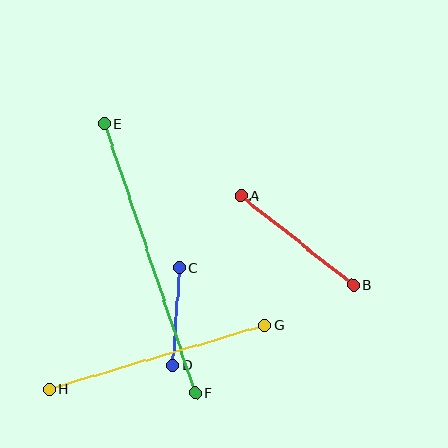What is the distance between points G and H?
The distance is approximately 225 pixels.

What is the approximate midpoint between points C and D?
The midpoint is at approximately (176, 317) pixels.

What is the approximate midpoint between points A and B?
The midpoint is at approximately (297, 240) pixels.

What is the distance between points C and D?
The distance is approximately 98 pixels.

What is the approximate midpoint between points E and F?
The midpoint is at approximately (150, 258) pixels.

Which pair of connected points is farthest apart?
Points E and F are farthest apart.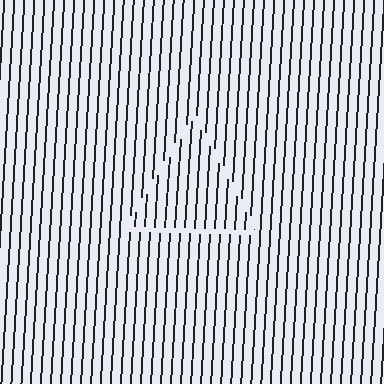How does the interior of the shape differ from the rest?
The interior of the shape contains the same grating, shifted by half a period — the contour is defined by the phase discontinuity where line-ends from the inner and outer gratings abut.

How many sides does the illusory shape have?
3 sides — the line-ends trace a triangle.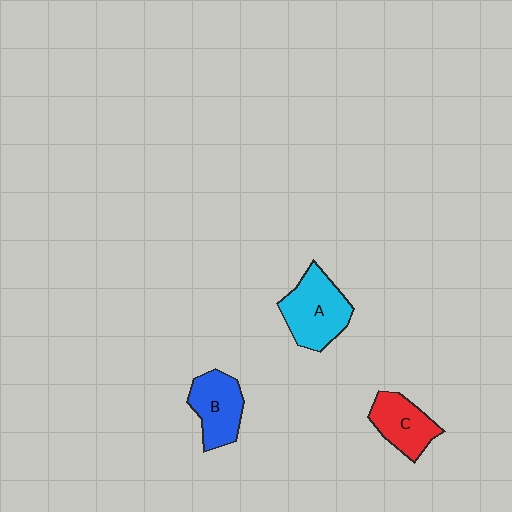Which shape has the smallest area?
Shape C (red).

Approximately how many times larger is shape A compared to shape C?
Approximately 1.4 times.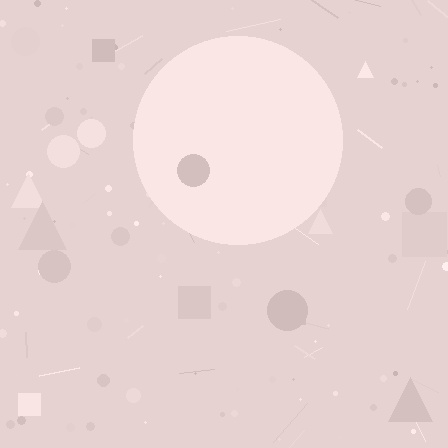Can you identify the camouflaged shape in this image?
The camouflaged shape is a circle.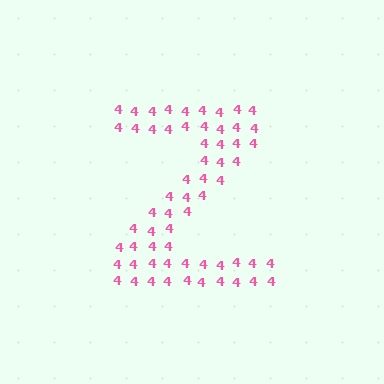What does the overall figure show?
The overall figure shows the letter Z.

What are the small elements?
The small elements are digit 4's.